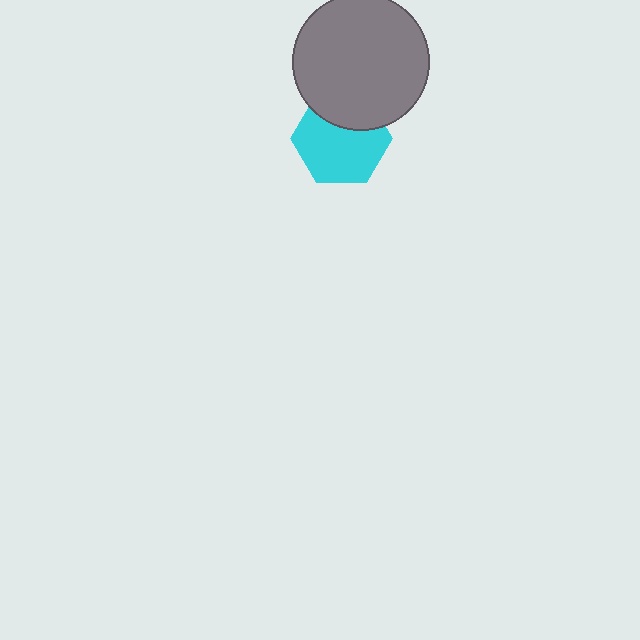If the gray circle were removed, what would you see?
You would see the complete cyan hexagon.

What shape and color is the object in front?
The object in front is a gray circle.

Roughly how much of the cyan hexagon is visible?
Most of it is visible (roughly 69%).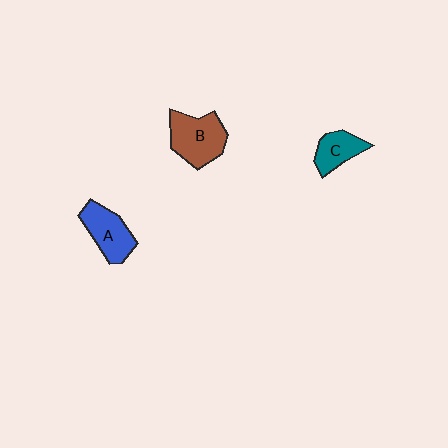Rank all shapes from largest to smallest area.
From largest to smallest: B (brown), A (blue), C (teal).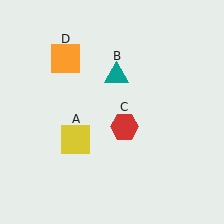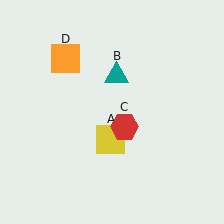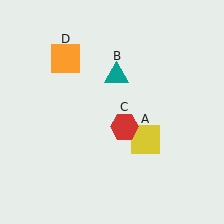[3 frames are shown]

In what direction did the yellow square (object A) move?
The yellow square (object A) moved right.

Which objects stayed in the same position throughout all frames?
Teal triangle (object B) and red hexagon (object C) and orange square (object D) remained stationary.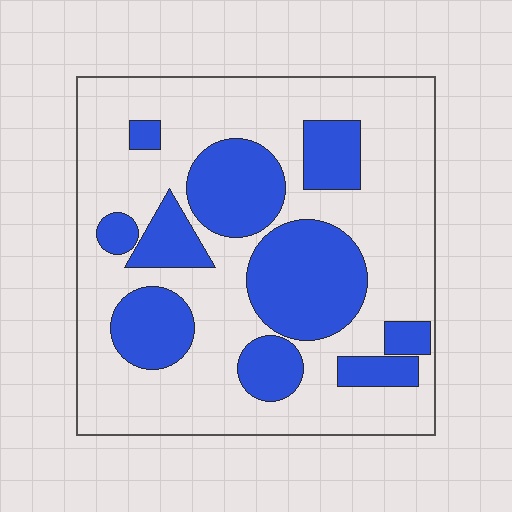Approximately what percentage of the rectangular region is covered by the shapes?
Approximately 35%.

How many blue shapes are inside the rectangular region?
10.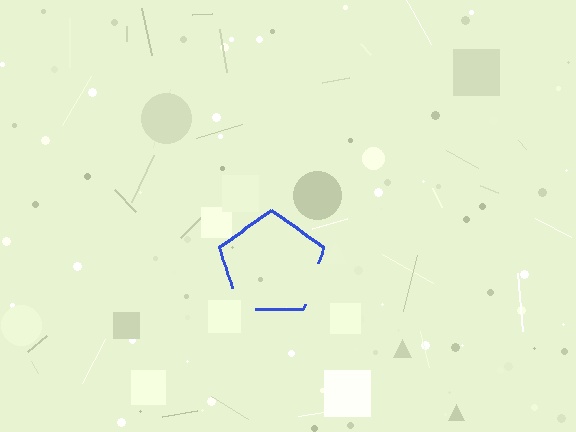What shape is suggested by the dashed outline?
The dashed outline suggests a pentagon.